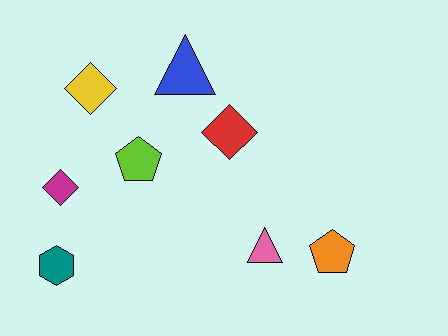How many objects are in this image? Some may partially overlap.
There are 8 objects.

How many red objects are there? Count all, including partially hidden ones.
There is 1 red object.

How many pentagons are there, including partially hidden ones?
There are 2 pentagons.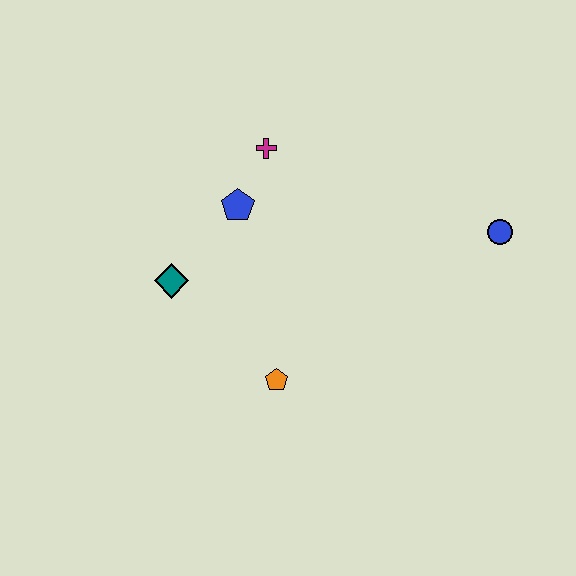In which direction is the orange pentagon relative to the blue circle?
The orange pentagon is to the left of the blue circle.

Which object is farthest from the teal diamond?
The blue circle is farthest from the teal diamond.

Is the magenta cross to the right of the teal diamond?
Yes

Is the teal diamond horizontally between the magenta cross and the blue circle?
No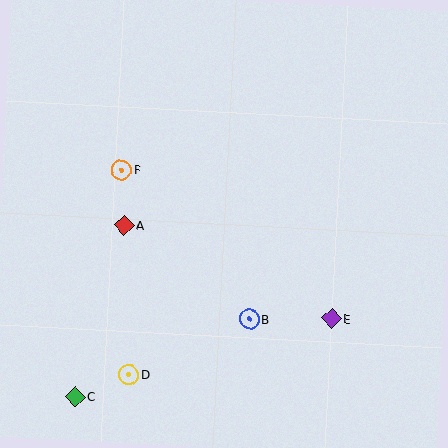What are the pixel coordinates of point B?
Point B is at (249, 319).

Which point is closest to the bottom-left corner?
Point C is closest to the bottom-left corner.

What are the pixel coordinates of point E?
Point E is at (332, 318).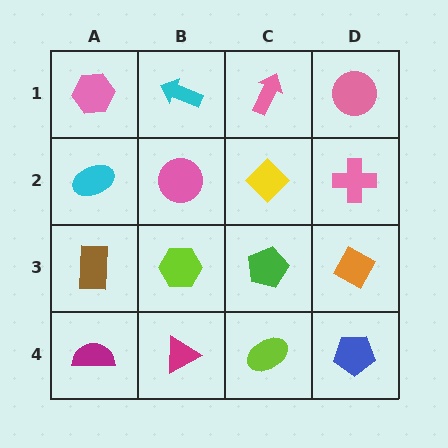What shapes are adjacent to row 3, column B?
A pink circle (row 2, column B), a magenta triangle (row 4, column B), a brown rectangle (row 3, column A), a green pentagon (row 3, column C).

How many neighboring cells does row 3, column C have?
4.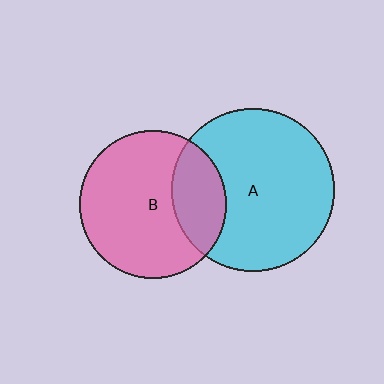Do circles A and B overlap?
Yes.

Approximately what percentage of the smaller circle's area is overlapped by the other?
Approximately 25%.